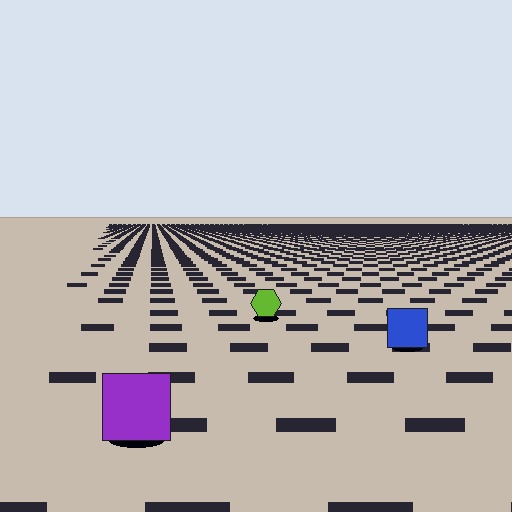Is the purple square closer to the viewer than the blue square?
Yes. The purple square is closer — you can tell from the texture gradient: the ground texture is coarser near it.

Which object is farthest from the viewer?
The lime hexagon is farthest from the viewer. It appears smaller and the ground texture around it is denser.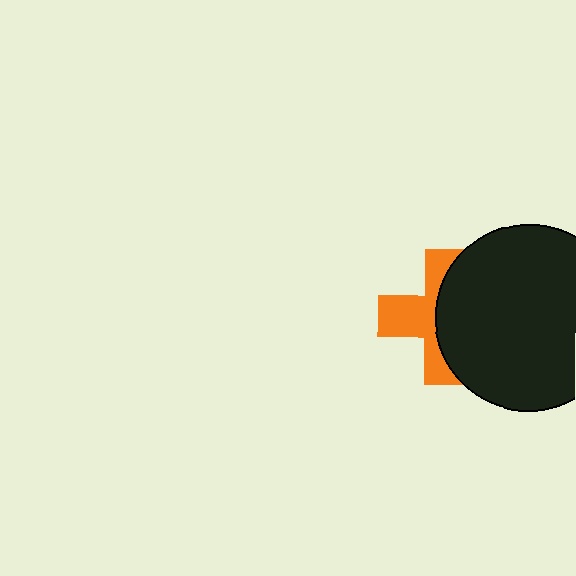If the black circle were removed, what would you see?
You would see the complete orange cross.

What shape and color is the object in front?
The object in front is a black circle.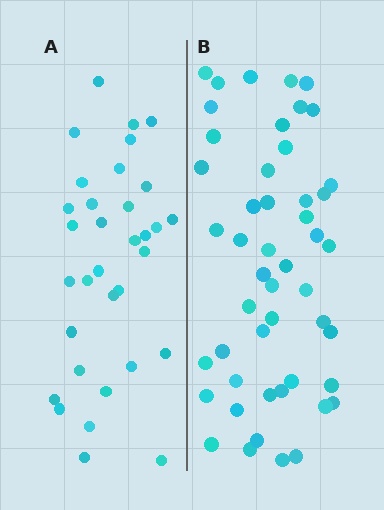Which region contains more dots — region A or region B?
Region B (the right region) has more dots.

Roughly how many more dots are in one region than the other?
Region B has approximately 15 more dots than region A.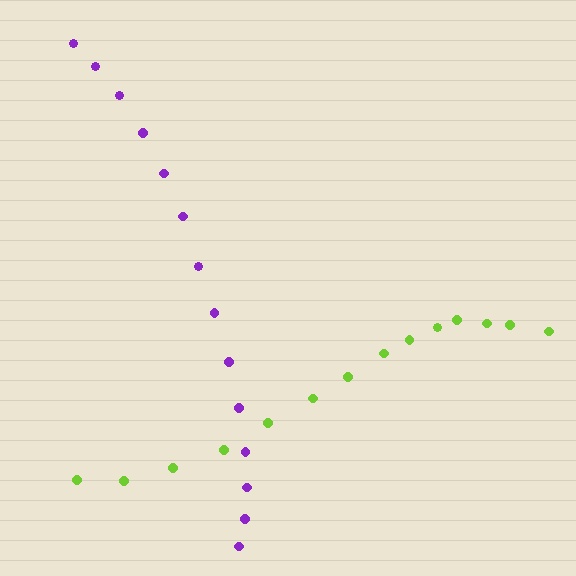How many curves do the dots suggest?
There are 2 distinct paths.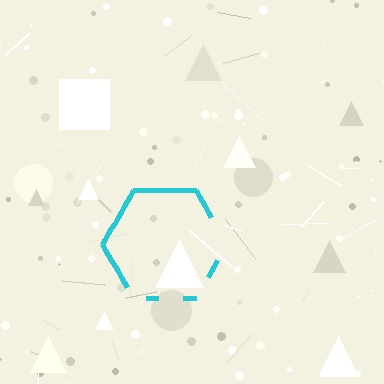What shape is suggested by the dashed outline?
The dashed outline suggests a hexagon.